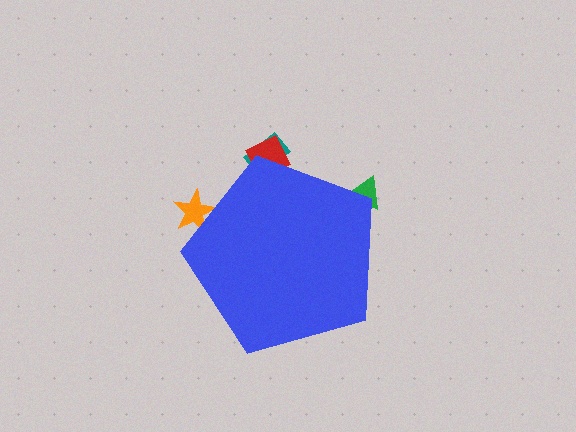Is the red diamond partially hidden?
Yes, the red diamond is partially hidden behind the blue pentagon.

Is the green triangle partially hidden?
Yes, the green triangle is partially hidden behind the blue pentagon.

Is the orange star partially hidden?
Yes, the orange star is partially hidden behind the blue pentagon.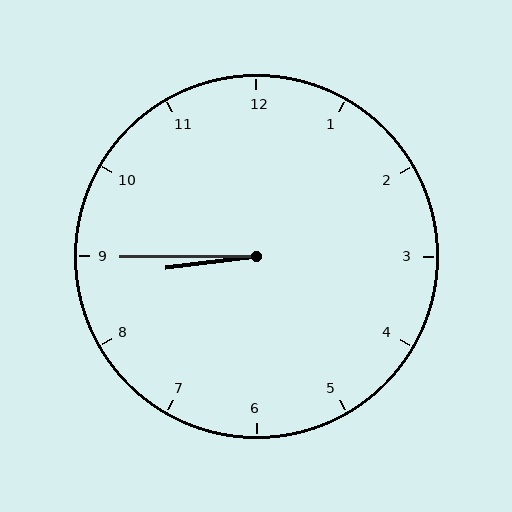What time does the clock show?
8:45.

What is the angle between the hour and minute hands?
Approximately 8 degrees.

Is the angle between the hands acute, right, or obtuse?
It is acute.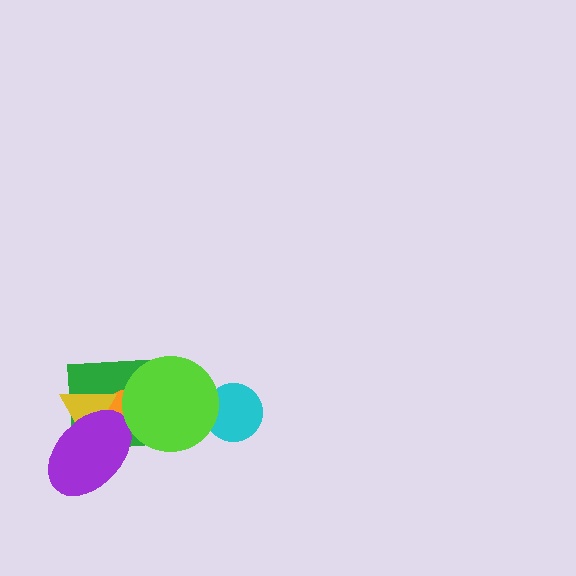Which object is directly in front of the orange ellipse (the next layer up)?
The yellow triangle is directly in front of the orange ellipse.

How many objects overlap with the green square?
4 objects overlap with the green square.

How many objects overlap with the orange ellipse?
4 objects overlap with the orange ellipse.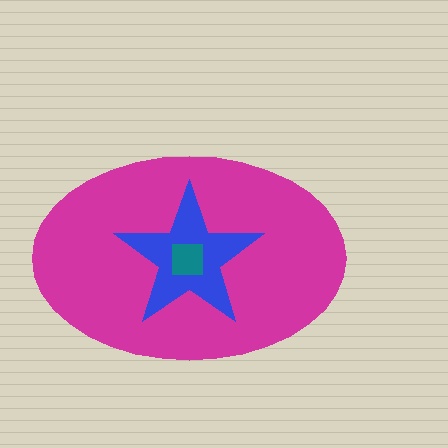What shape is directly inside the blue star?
The teal square.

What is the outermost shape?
The magenta ellipse.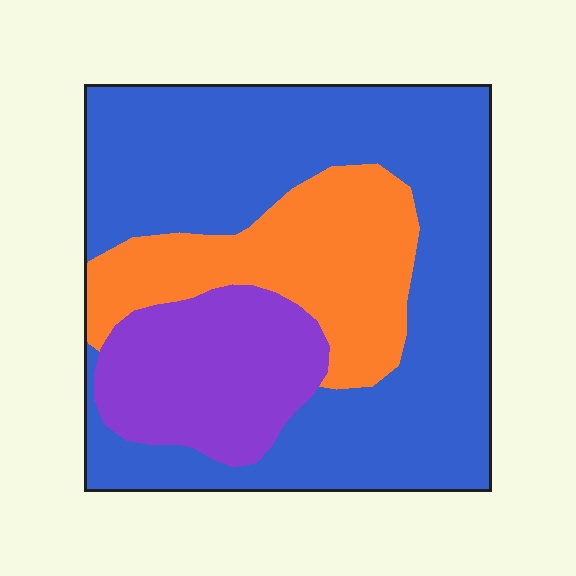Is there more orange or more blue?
Blue.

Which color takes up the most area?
Blue, at roughly 60%.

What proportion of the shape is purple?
Purple takes up about one fifth (1/5) of the shape.